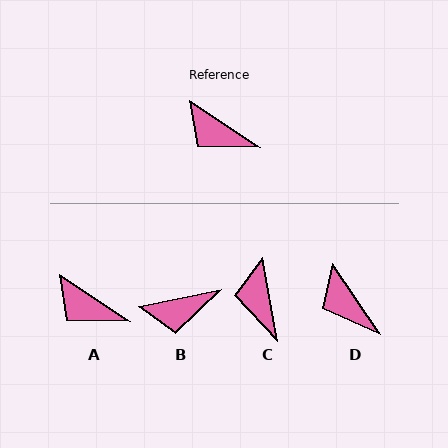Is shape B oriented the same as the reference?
No, it is off by about 45 degrees.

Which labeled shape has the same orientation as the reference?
A.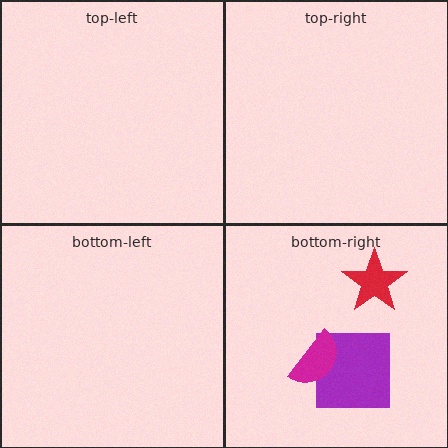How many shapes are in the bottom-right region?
3.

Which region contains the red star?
The bottom-right region.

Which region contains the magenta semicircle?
The bottom-right region.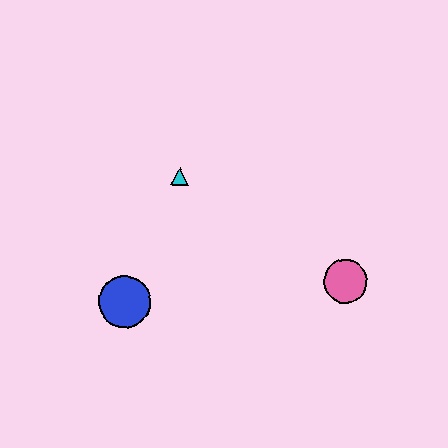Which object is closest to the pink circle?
The cyan triangle is closest to the pink circle.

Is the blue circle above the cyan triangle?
No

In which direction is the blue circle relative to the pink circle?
The blue circle is to the left of the pink circle.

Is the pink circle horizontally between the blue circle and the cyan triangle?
No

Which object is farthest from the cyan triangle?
The pink circle is farthest from the cyan triangle.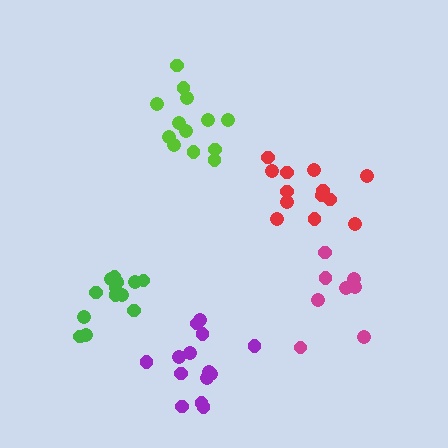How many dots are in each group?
Group 1: 14 dots, Group 2: 8 dots, Group 3: 13 dots, Group 4: 13 dots, Group 5: 14 dots (62 total).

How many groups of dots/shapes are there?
There are 5 groups.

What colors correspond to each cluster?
The clusters are colored: green, magenta, lime, red, purple.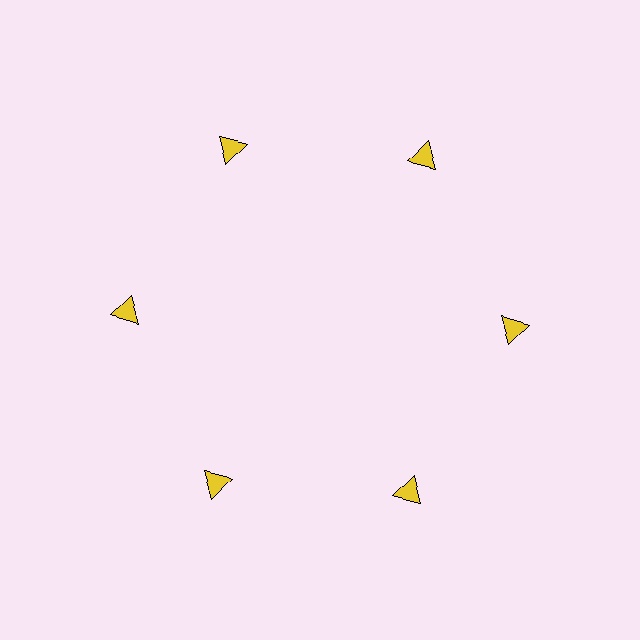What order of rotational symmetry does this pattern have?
This pattern has 6-fold rotational symmetry.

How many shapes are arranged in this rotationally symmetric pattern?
There are 6 shapes, arranged in 6 groups of 1.